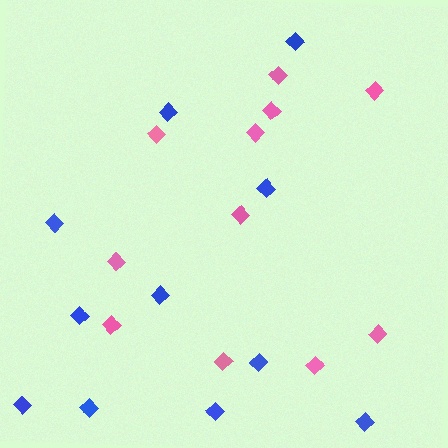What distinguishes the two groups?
There are 2 groups: one group of pink diamonds (11) and one group of blue diamonds (11).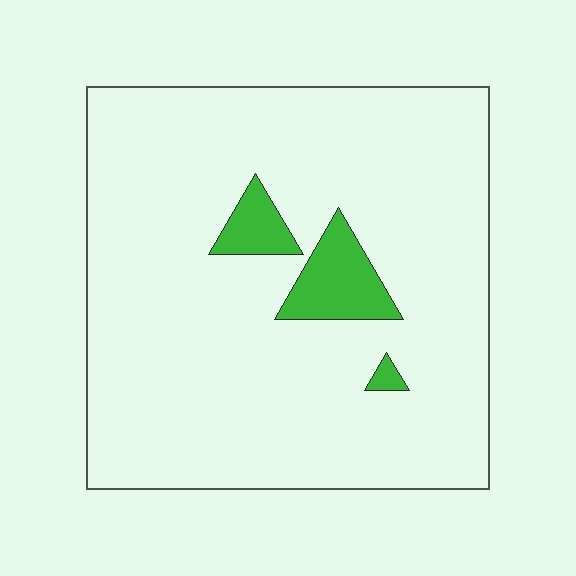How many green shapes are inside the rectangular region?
3.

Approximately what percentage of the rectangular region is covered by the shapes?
Approximately 10%.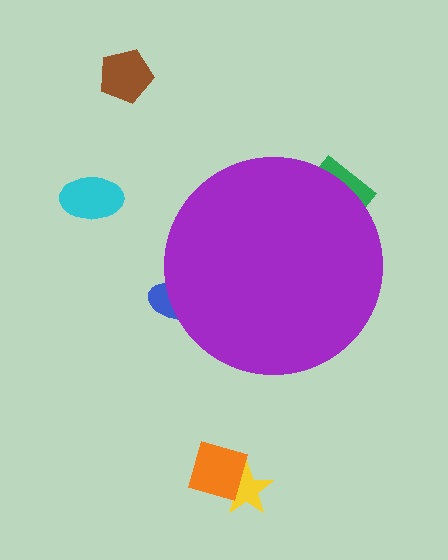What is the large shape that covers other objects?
A purple circle.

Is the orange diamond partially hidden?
No, the orange diamond is fully visible.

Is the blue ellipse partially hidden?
Yes, the blue ellipse is partially hidden behind the purple circle.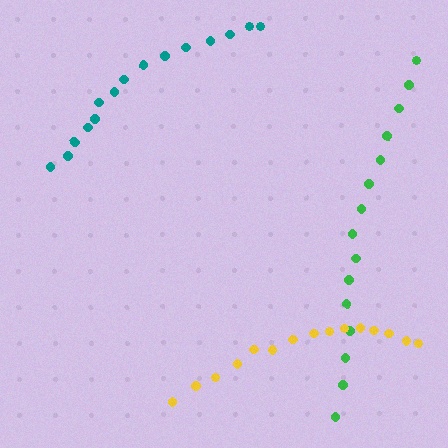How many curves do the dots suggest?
There are 3 distinct paths.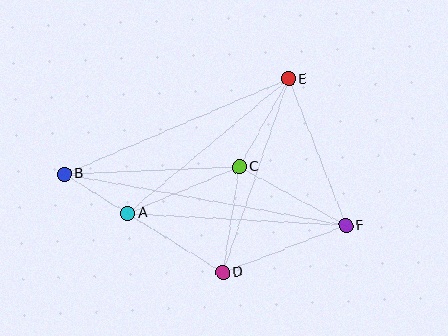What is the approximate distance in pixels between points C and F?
The distance between C and F is approximately 122 pixels.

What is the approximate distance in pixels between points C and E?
The distance between C and E is approximately 101 pixels.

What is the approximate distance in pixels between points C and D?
The distance between C and D is approximately 107 pixels.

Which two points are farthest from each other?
Points B and F are farthest from each other.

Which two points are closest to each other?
Points A and B are closest to each other.